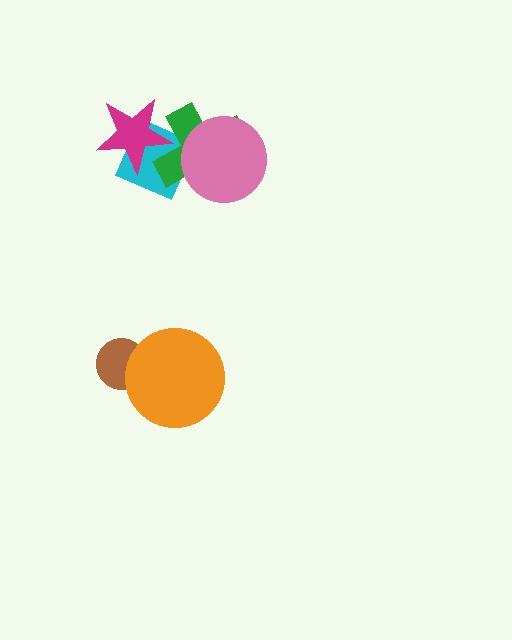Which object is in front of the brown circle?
The orange circle is in front of the brown circle.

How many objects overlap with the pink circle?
1 object overlaps with the pink circle.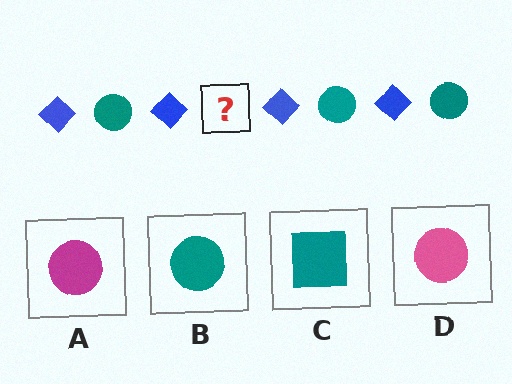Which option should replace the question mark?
Option B.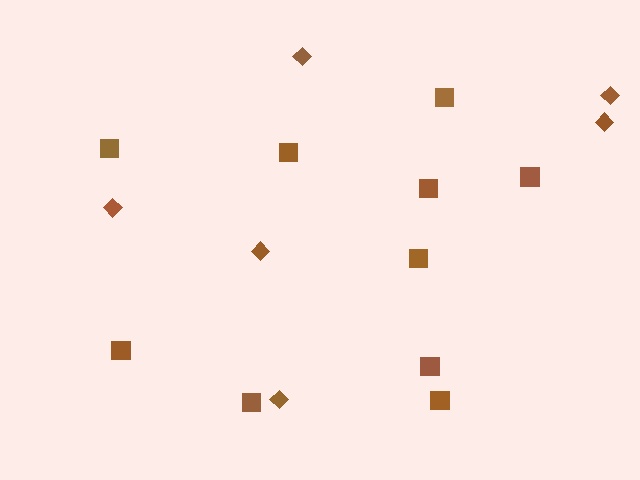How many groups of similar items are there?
There are 2 groups: one group of squares (10) and one group of diamonds (6).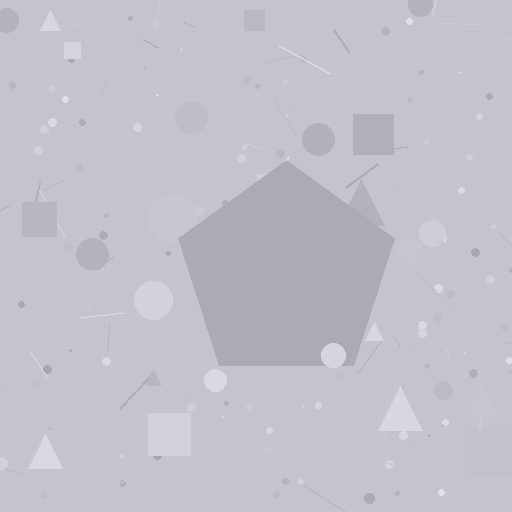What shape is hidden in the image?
A pentagon is hidden in the image.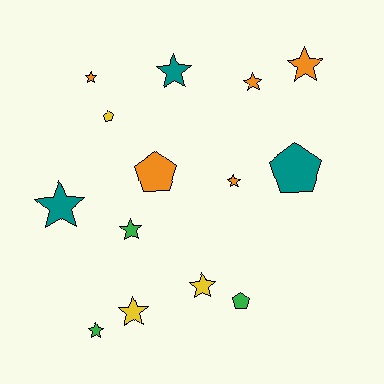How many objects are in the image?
There are 14 objects.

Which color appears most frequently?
Orange, with 5 objects.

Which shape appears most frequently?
Star, with 10 objects.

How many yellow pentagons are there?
There is 1 yellow pentagon.